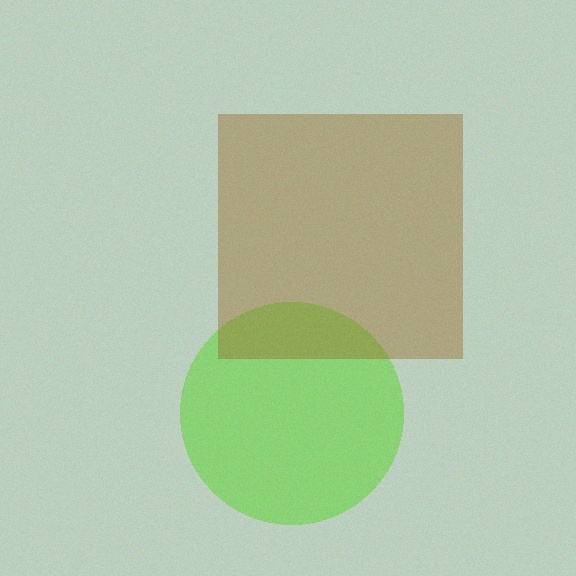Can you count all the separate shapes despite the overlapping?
Yes, there are 2 separate shapes.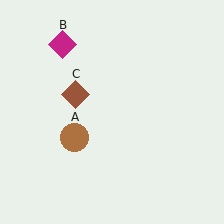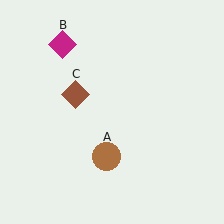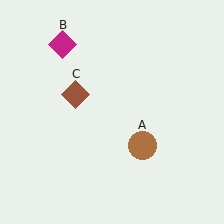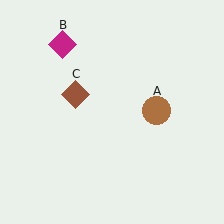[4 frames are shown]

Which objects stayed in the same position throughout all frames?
Magenta diamond (object B) and brown diamond (object C) remained stationary.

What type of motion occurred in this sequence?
The brown circle (object A) rotated counterclockwise around the center of the scene.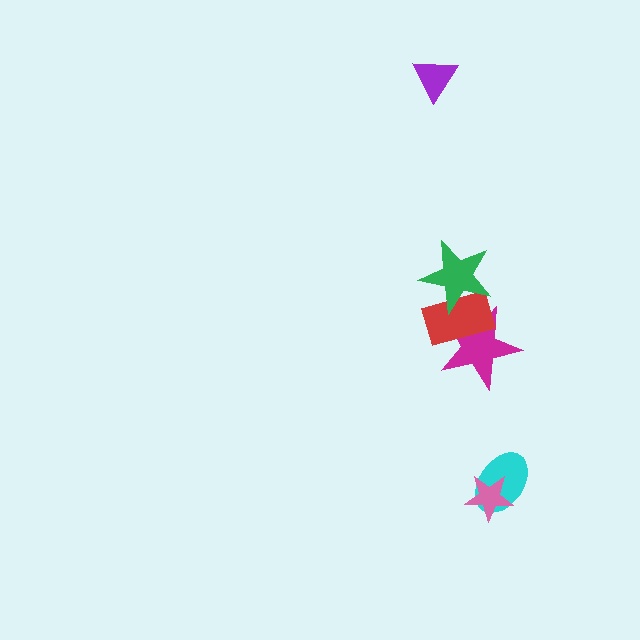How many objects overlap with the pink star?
1 object overlaps with the pink star.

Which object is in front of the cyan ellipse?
The pink star is in front of the cyan ellipse.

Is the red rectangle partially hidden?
Yes, it is partially covered by another shape.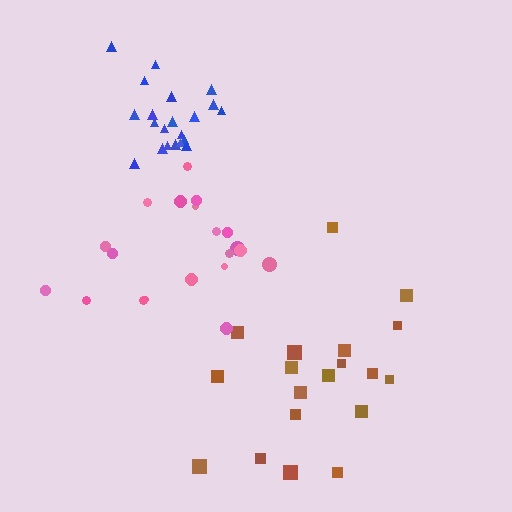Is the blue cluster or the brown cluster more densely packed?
Blue.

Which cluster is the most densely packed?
Blue.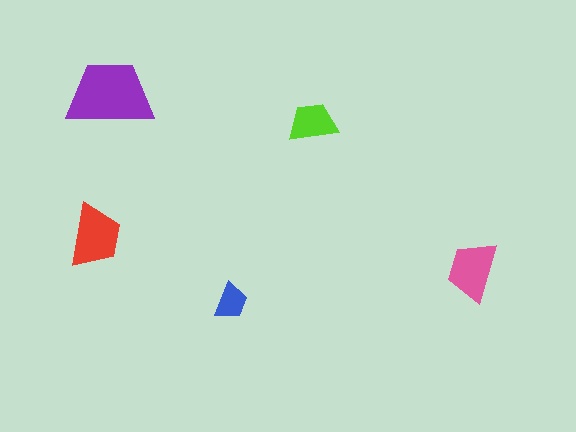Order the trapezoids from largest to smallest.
the purple one, the red one, the pink one, the lime one, the blue one.